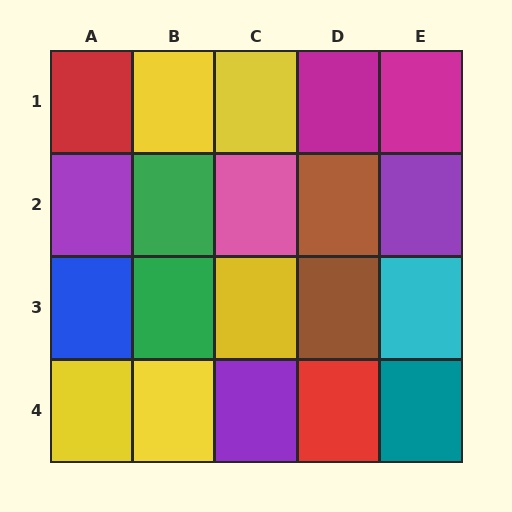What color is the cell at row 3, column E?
Cyan.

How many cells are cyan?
1 cell is cyan.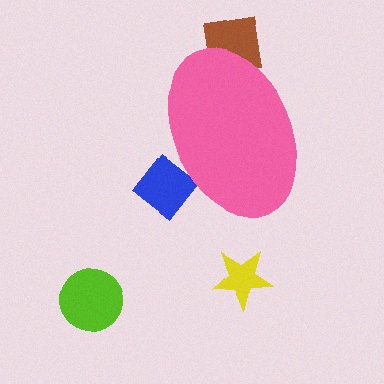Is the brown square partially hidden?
Yes, the brown square is partially hidden behind the pink ellipse.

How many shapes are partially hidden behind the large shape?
2 shapes are partially hidden.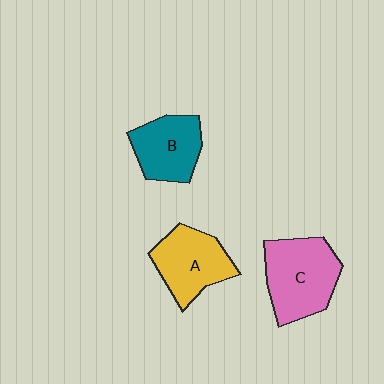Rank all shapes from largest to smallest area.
From largest to smallest: C (pink), A (yellow), B (teal).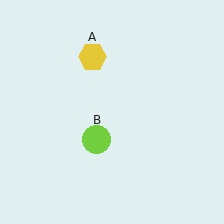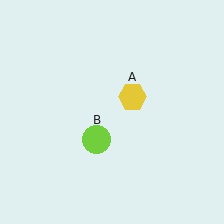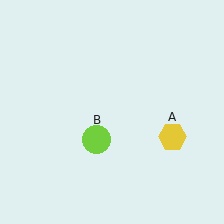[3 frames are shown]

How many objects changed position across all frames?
1 object changed position: yellow hexagon (object A).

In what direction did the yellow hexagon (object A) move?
The yellow hexagon (object A) moved down and to the right.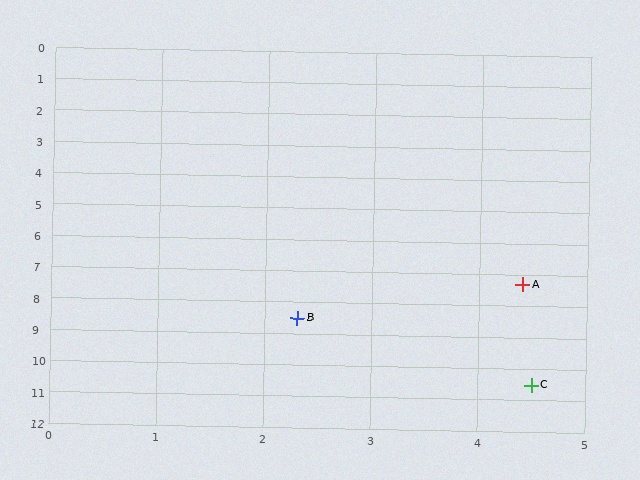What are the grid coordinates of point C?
Point C is at approximately (4.5, 10.5).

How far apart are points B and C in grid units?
Points B and C are about 3.0 grid units apart.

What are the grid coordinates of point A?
Point A is at approximately (4.4, 7.3).